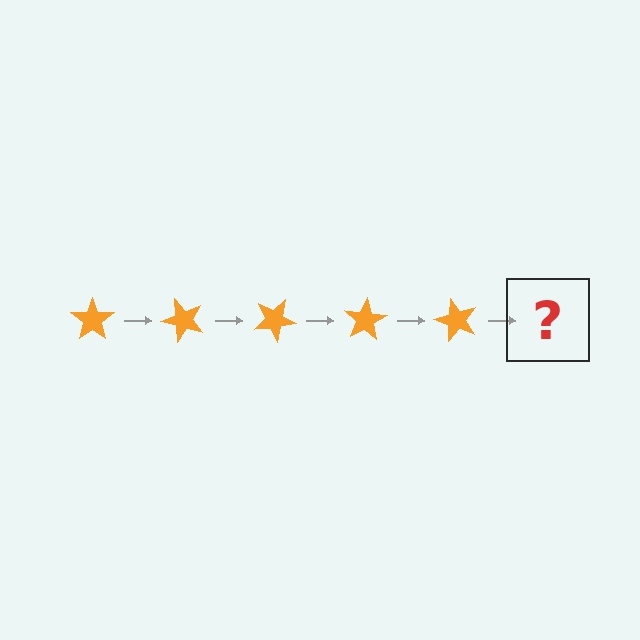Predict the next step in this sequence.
The next step is an orange star rotated 250 degrees.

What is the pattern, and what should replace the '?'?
The pattern is that the star rotates 50 degrees each step. The '?' should be an orange star rotated 250 degrees.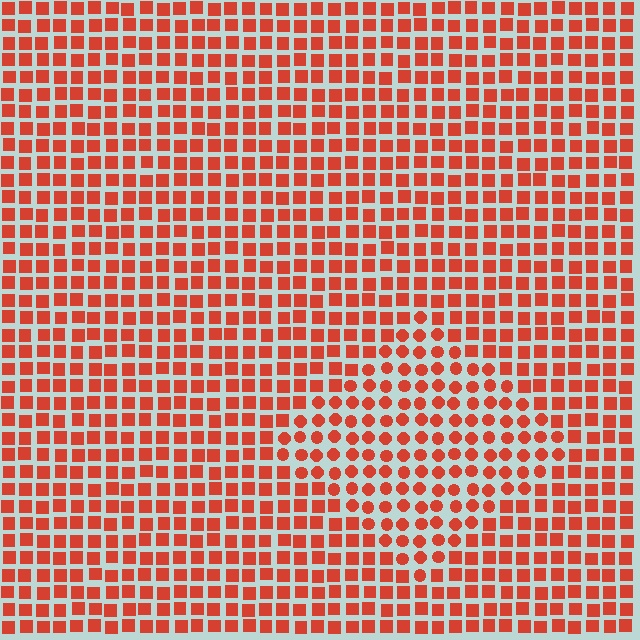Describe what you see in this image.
The image is filled with small red elements arranged in a uniform grid. A diamond-shaped region contains circles, while the surrounding area contains squares. The boundary is defined purely by the change in element shape.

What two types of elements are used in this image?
The image uses circles inside the diamond region and squares outside it.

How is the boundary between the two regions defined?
The boundary is defined by a change in element shape: circles inside vs. squares outside. All elements share the same color and spacing.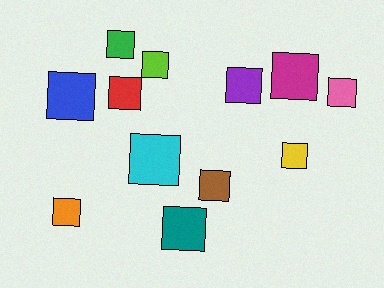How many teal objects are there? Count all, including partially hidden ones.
There is 1 teal object.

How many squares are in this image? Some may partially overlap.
There are 12 squares.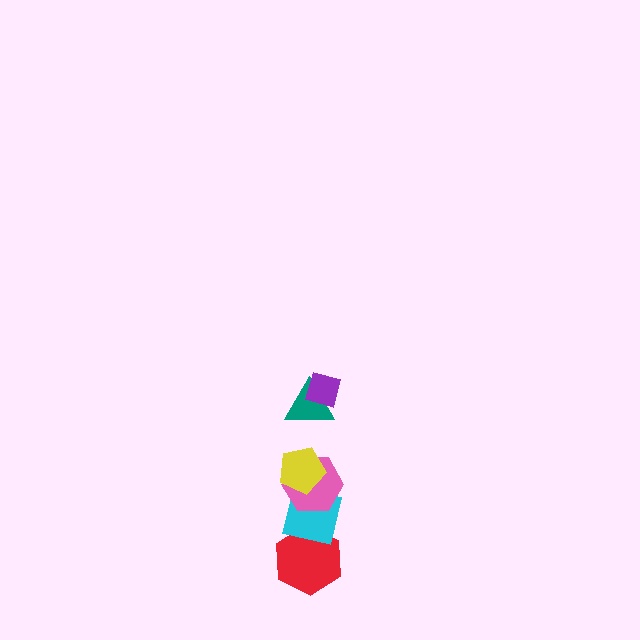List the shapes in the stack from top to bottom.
From top to bottom: the purple diamond, the teal triangle, the yellow pentagon, the pink hexagon, the cyan square, the red hexagon.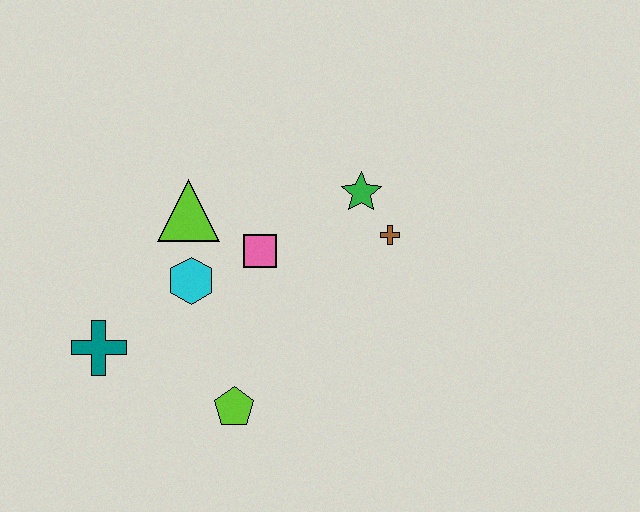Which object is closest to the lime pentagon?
The cyan hexagon is closest to the lime pentagon.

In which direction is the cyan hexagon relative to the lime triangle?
The cyan hexagon is below the lime triangle.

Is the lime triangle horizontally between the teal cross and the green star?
Yes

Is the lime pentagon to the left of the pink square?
Yes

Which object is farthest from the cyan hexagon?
The brown cross is farthest from the cyan hexagon.